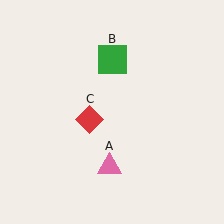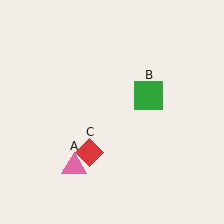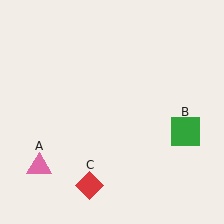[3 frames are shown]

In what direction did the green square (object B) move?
The green square (object B) moved down and to the right.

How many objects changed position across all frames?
3 objects changed position: pink triangle (object A), green square (object B), red diamond (object C).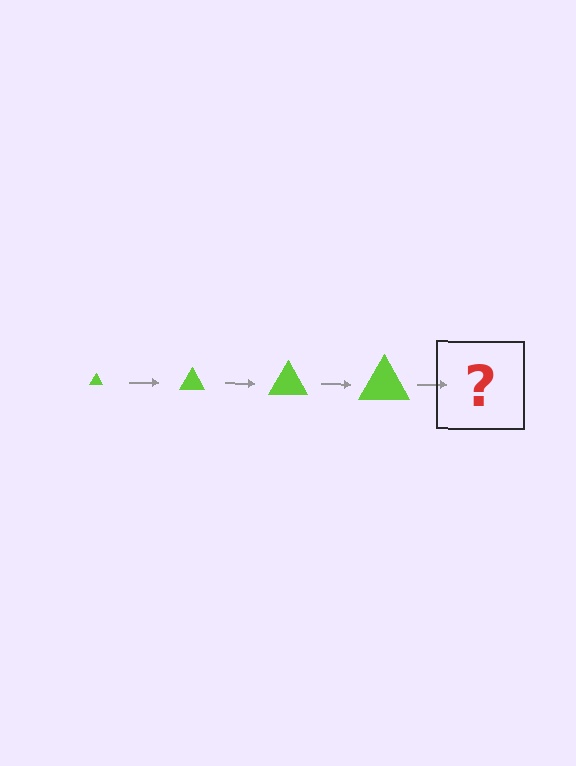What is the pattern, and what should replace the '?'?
The pattern is that the triangle gets progressively larger each step. The '?' should be a lime triangle, larger than the previous one.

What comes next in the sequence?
The next element should be a lime triangle, larger than the previous one.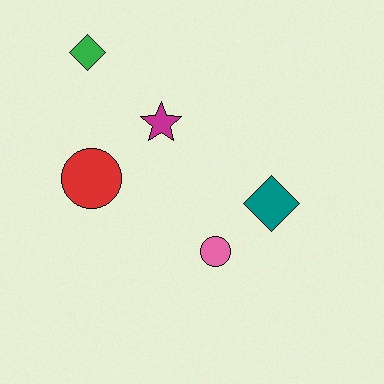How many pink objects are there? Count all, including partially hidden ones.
There is 1 pink object.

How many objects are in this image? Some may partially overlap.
There are 5 objects.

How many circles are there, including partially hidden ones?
There are 2 circles.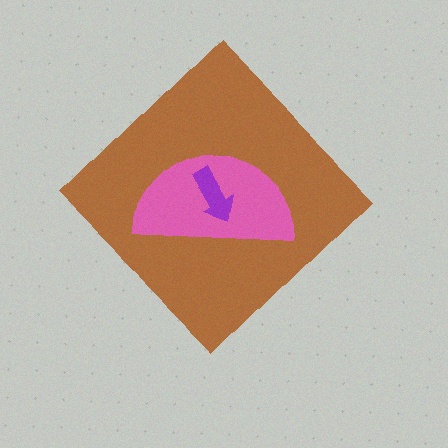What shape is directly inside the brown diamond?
The pink semicircle.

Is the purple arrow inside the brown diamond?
Yes.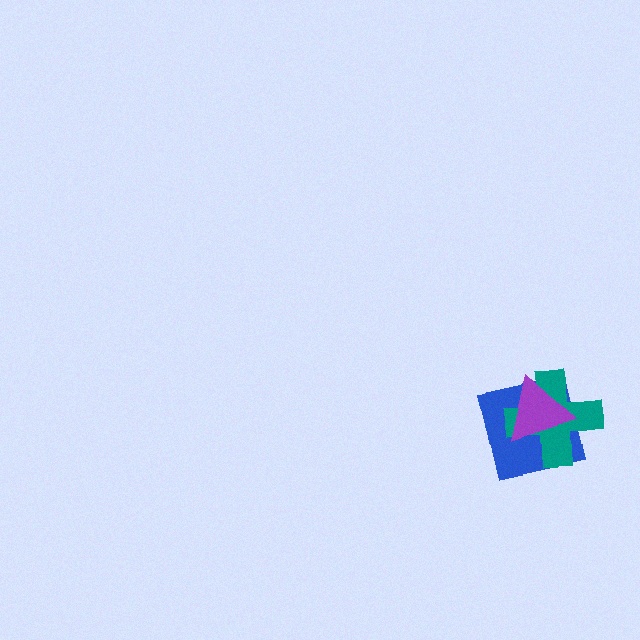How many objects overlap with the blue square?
2 objects overlap with the blue square.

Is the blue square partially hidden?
Yes, it is partially covered by another shape.